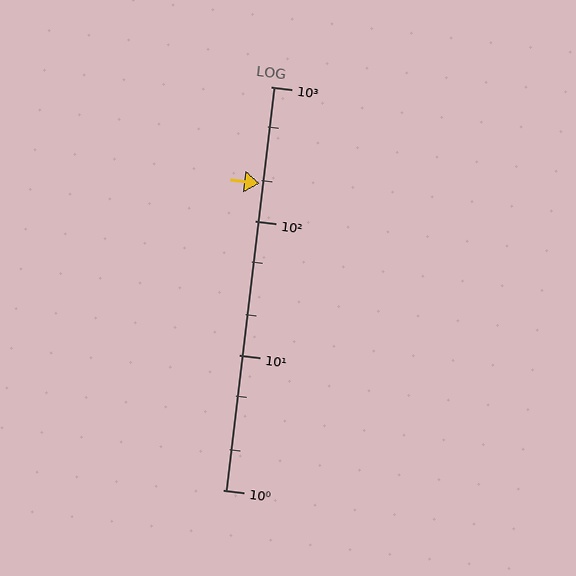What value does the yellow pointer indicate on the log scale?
The pointer indicates approximately 190.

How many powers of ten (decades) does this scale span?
The scale spans 3 decades, from 1 to 1000.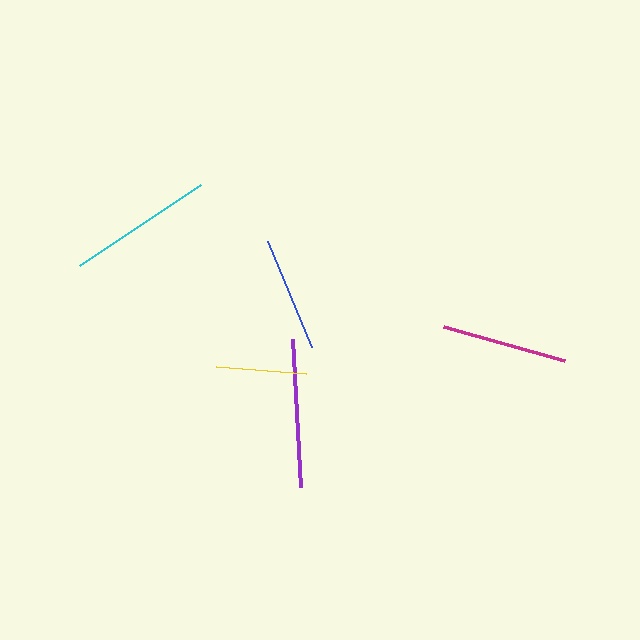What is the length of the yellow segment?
The yellow segment is approximately 90 pixels long.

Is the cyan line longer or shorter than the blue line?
The cyan line is longer than the blue line.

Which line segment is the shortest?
The yellow line is the shortest at approximately 90 pixels.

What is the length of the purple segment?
The purple segment is approximately 148 pixels long.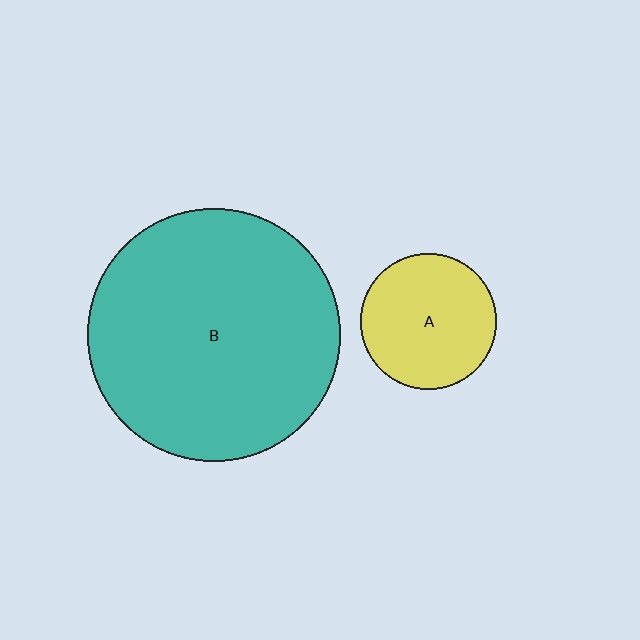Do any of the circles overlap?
No, none of the circles overlap.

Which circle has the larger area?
Circle B (teal).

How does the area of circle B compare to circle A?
Approximately 3.5 times.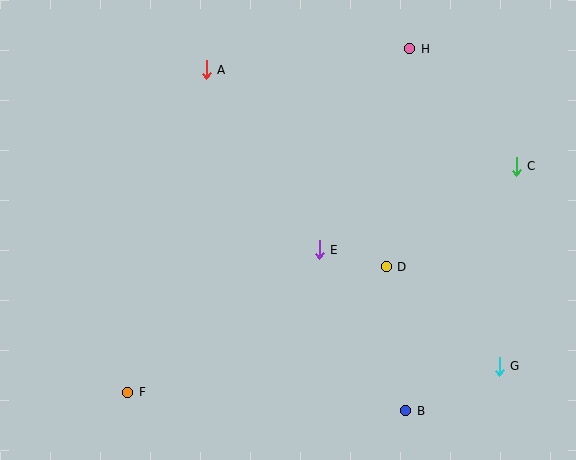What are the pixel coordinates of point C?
Point C is at (516, 166).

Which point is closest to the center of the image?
Point E at (319, 250) is closest to the center.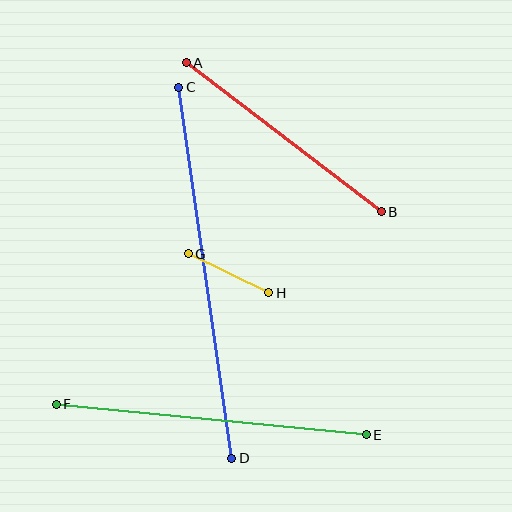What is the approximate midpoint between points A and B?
The midpoint is at approximately (284, 137) pixels.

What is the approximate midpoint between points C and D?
The midpoint is at approximately (205, 273) pixels.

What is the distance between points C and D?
The distance is approximately 375 pixels.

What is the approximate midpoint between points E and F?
The midpoint is at approximately (211, 420) pixels.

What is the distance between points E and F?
The distance is approximately 311 pixels.